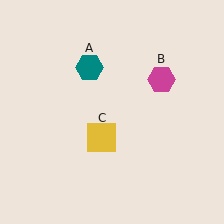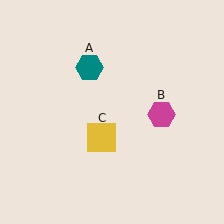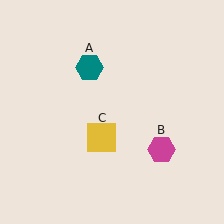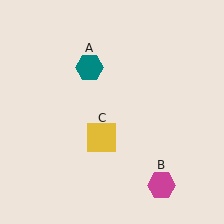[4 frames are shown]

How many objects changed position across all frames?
1 object changed position: magenta hexagon (object B).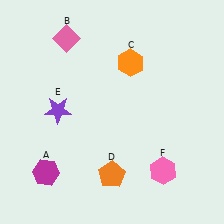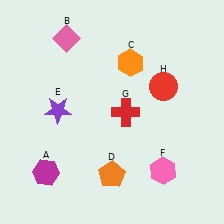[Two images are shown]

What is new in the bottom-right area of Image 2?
A red cross (G) was added in the bottom-right area of Image 2.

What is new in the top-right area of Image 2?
A red circle (H) was added in the top-right area of Image 2.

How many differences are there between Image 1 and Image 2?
There are 2 differences between the two images.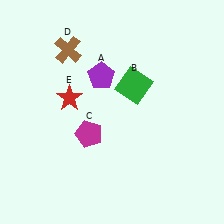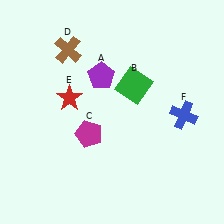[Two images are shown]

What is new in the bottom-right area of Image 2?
A blue cross (F) was added in the bottom-right area of Image 2.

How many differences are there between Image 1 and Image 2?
There is 1 difference between the two images.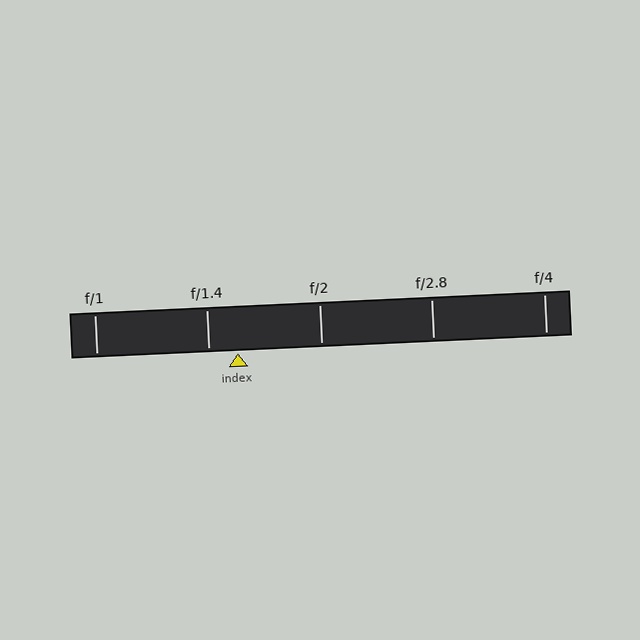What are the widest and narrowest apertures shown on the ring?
The widest aperture shown is f/1 and the narrowest is f/4.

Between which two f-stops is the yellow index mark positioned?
The index mark is between f/1.4 and f/2.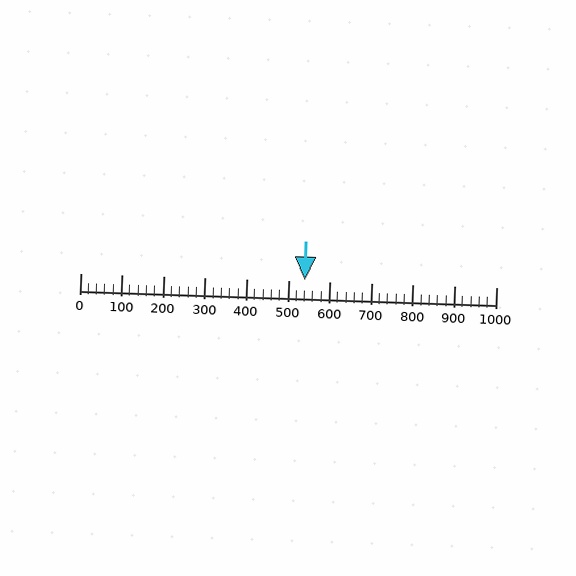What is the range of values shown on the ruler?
The ruler shows values from 0 to 1000.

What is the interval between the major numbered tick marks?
The major tick marks are spaced 100 units apart.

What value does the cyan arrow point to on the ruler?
The cyan arrow points to approximately 540.